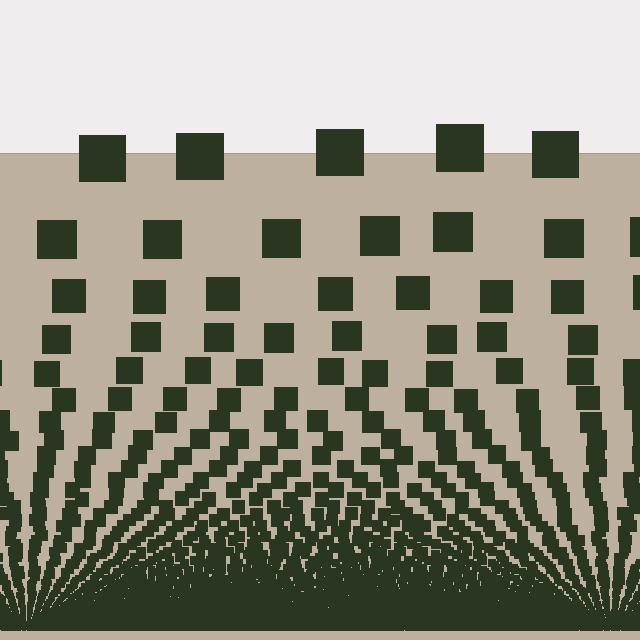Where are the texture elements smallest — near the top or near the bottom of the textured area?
Near the bottom.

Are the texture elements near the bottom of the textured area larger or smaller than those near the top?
Smaller. The gradient is inverted — elements near the bottom are smaller and denser.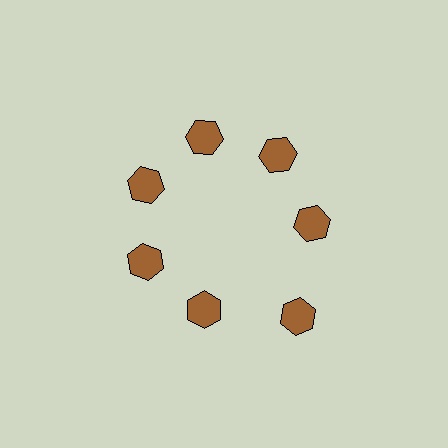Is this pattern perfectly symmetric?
No. The 7 brown hexagons are arranged in a ring, but one element near the 5 o'clock position is pushed outward from the center, breaking the 7-fold rotational symmetry.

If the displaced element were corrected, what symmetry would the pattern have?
It would have 7-fold rotational symmetry — the pattern would map onto itself every 51 degrees.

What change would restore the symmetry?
The symmetry would be restored by moving it inward, back onto the ring so that all 7 hexagons sit at equal angles and equal distance from the center.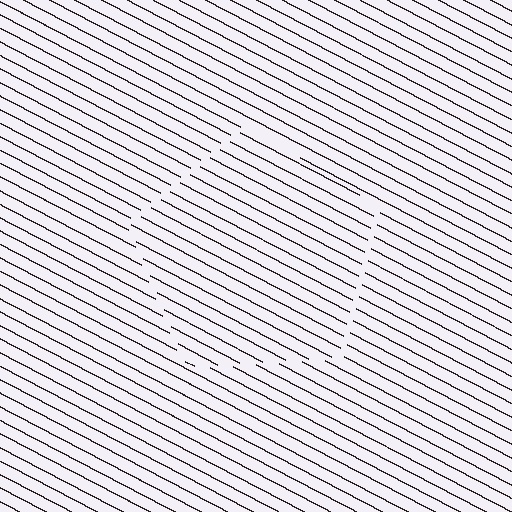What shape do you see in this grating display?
An illusory pentagon. The interior of the shape contains the same grating, shifted by half a period — the contour is defined by the phase discontinuity where line-ends from the inner and outer gratings abut.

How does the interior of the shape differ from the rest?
The interior of the shape contains the same grating, shifted by half a period — the contour is defined by the phase discontinuity where line-ends from the inner and outer gratings abut.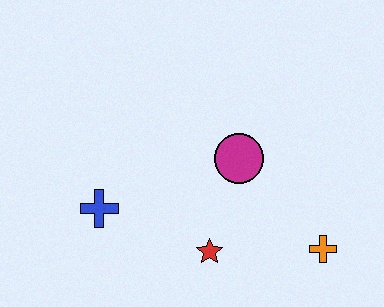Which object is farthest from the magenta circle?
The blue cross is farthest from the magenta circle.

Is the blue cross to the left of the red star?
Yes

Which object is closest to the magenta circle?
The red star is closest to the magenta circle.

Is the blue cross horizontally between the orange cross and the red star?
No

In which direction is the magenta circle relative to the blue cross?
The magenta circle is to the right of the blue cross.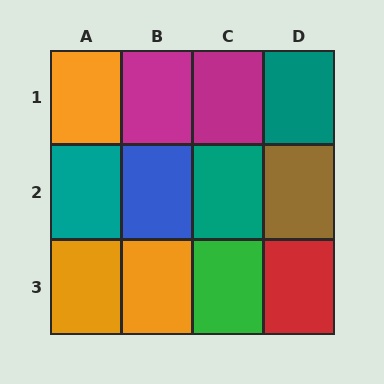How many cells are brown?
1 cell is brown.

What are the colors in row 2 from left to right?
Teal, blue, teal, brown.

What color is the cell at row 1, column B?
Magenta.